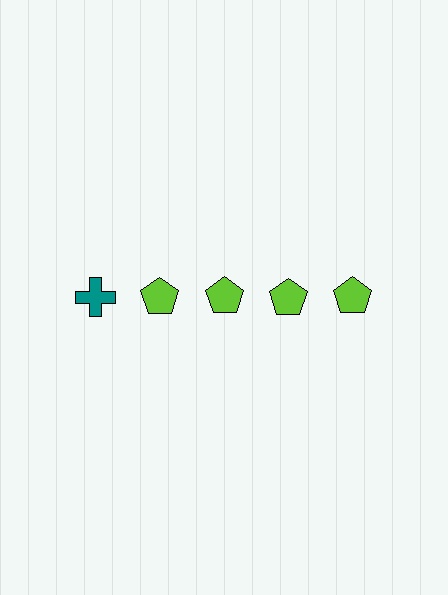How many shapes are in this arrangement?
There are 5 shapes arranged in a grid pattern.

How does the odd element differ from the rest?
It differs in both color (teal instead of lime) and shape (cross instead of pentagon).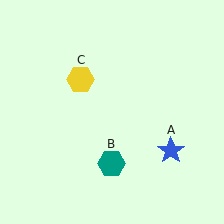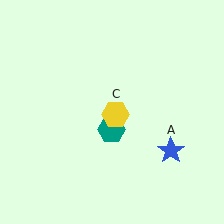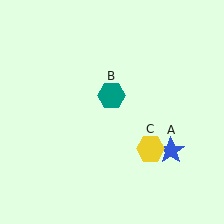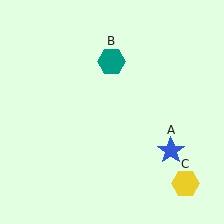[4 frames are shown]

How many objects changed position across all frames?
2 objects changed position: teal hexagon (object B), yellow hexagon (object C).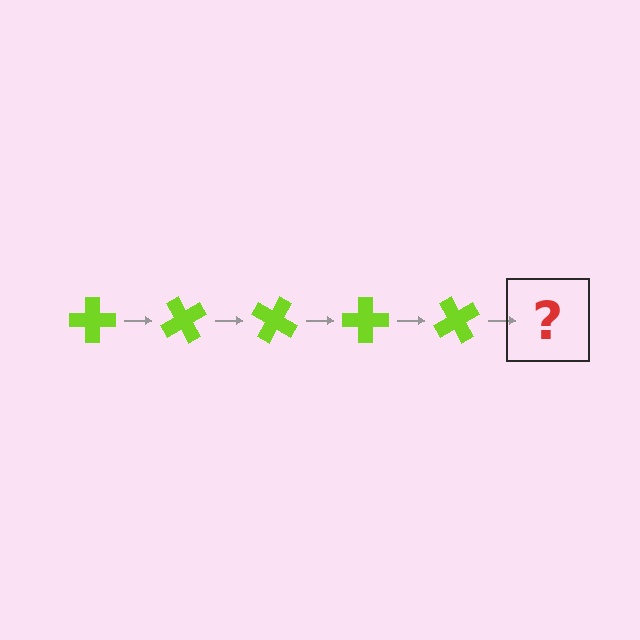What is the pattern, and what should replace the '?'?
The pattern is that the cross rotates 60 degrees each step. The '?' should be a lime cross rotated 300 degrees.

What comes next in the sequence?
The next element should be a lime cross rotated 300 degrees.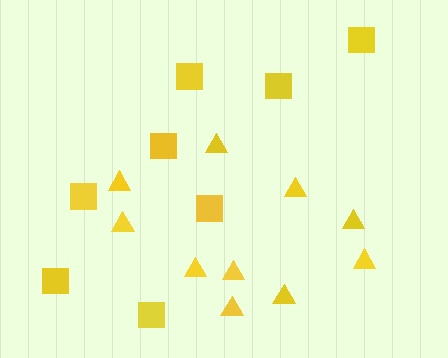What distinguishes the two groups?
There are 2 groups: one group of squares (8) and one group of triangles (10).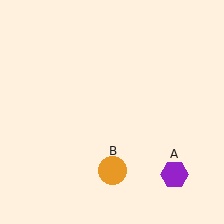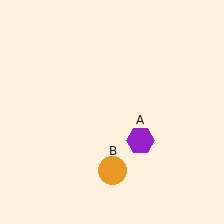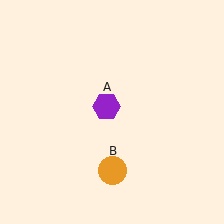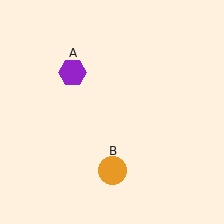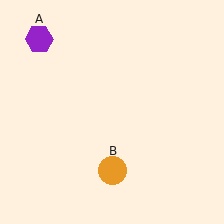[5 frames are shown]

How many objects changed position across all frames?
1 object changed position: purple hexagon (object A).